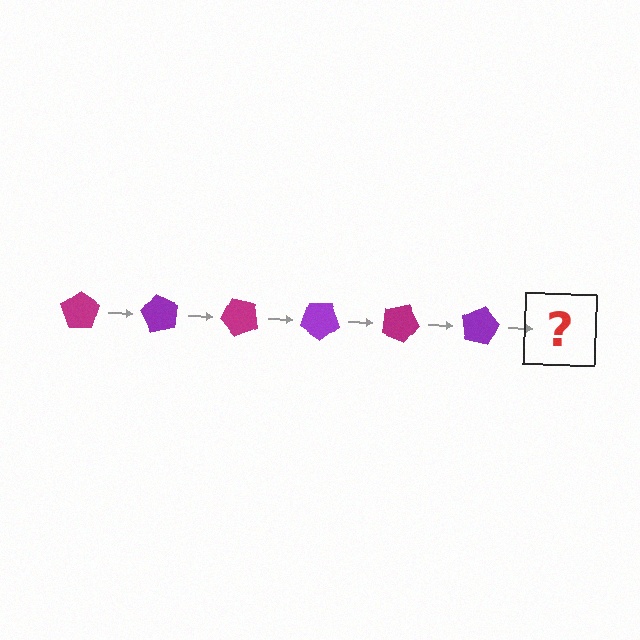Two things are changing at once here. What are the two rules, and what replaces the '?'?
The two rules are that it rotates 60 degrees each step and the color cycles through magenta and purple. The '?' should be a magenta pentagon, rotated 360 degrees from the start.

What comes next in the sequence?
The next element should be a magenta pentagon, rotated 360 degrees from the start.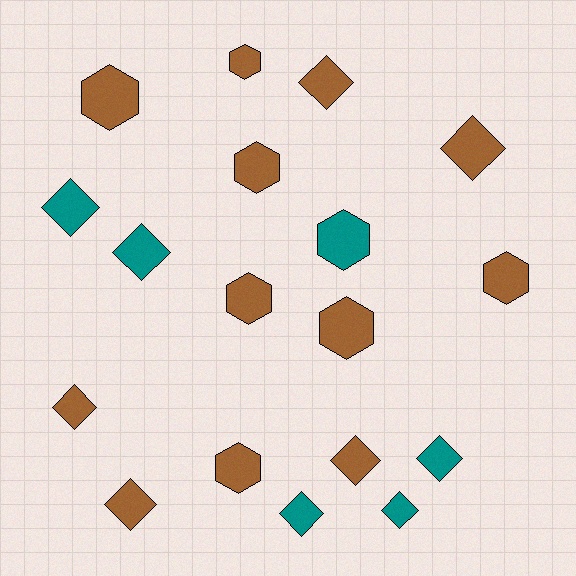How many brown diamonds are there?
There are 5 brown diamonds.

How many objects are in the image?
There are 18 objects.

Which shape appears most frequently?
Diamond, with 10 objects.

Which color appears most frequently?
Brown, with 12 objects.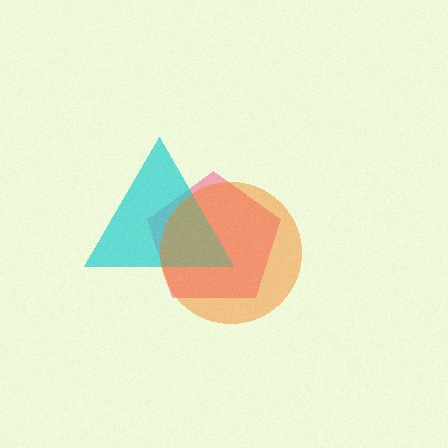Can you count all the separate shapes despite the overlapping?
Yes, there are 3 separate shapes.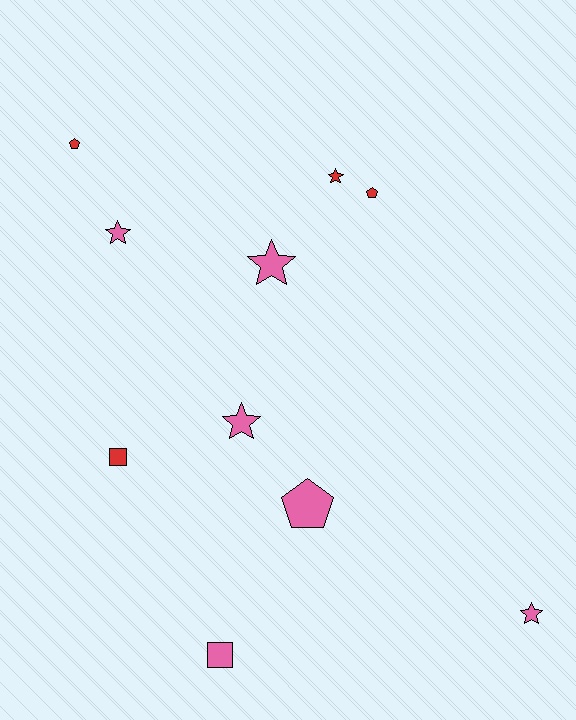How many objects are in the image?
There are 10 objects.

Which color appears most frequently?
Pink, with 6 objects.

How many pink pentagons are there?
There is 1 pink pentagon.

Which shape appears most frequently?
Star, with 5 objects.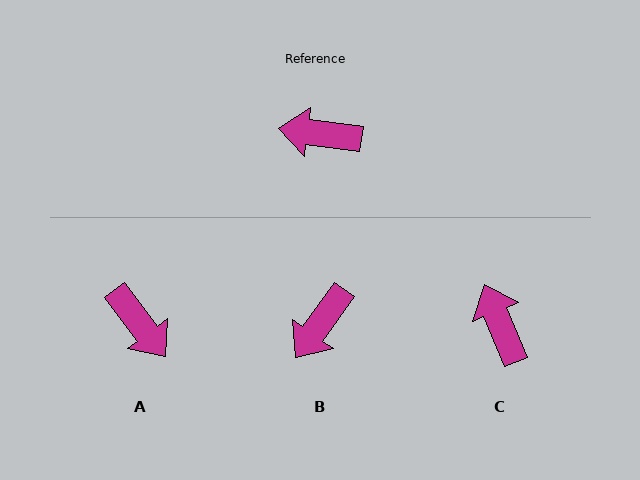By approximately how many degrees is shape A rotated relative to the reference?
Approximately 134 degrees counter-clockwise.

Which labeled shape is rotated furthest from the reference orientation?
A, about 134 degrees away.